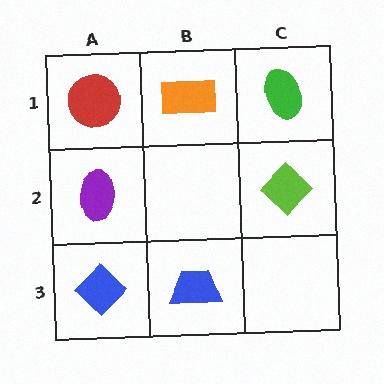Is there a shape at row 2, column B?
No, that cell is empty.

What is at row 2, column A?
A purple ellipse.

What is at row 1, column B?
An orange rectangle.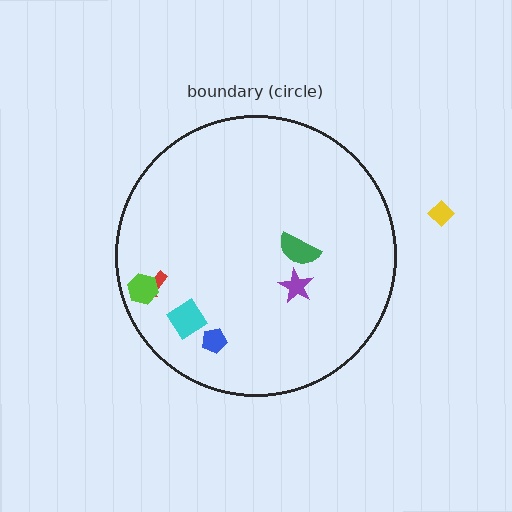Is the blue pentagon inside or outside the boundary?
Inside.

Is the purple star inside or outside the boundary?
Inside.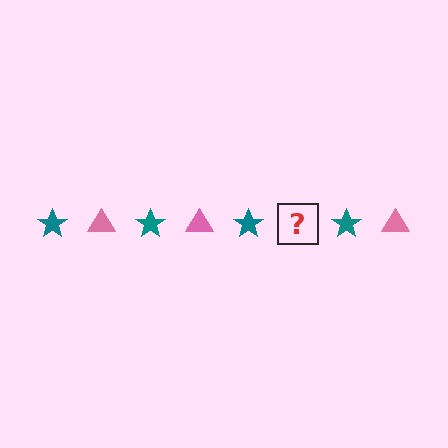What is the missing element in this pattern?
The missing element is a pink triangle.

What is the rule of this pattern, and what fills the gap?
The rule is that the pattern alternates between teal star and pink triangle. The gap should be filled with a pink triangle.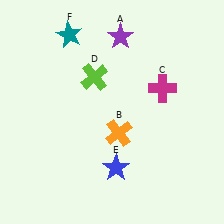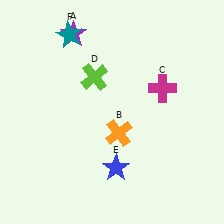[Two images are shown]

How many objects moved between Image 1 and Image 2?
1 object moved between the two images.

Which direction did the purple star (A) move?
The purple star (A) moved left.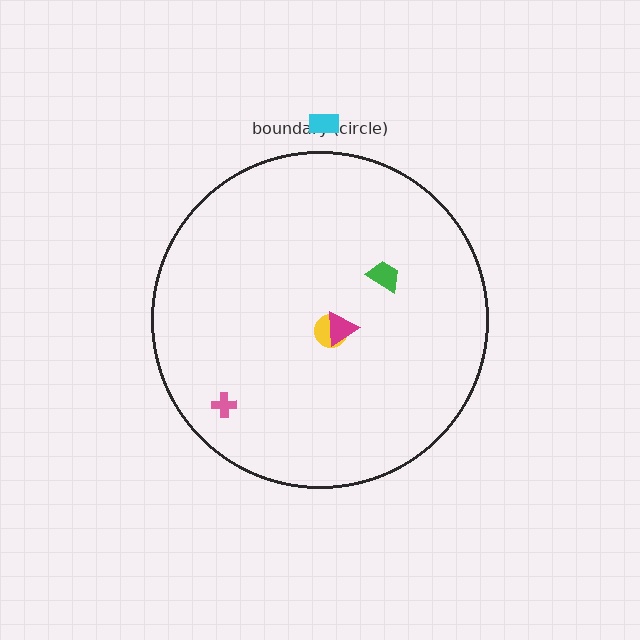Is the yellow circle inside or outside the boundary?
Inside.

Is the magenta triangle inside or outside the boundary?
Inside.